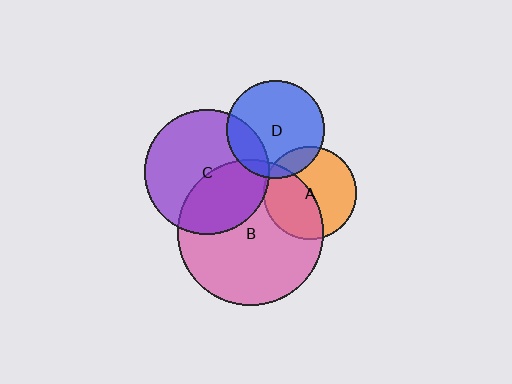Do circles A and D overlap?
Yes.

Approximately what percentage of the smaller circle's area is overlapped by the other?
Approximately 15%.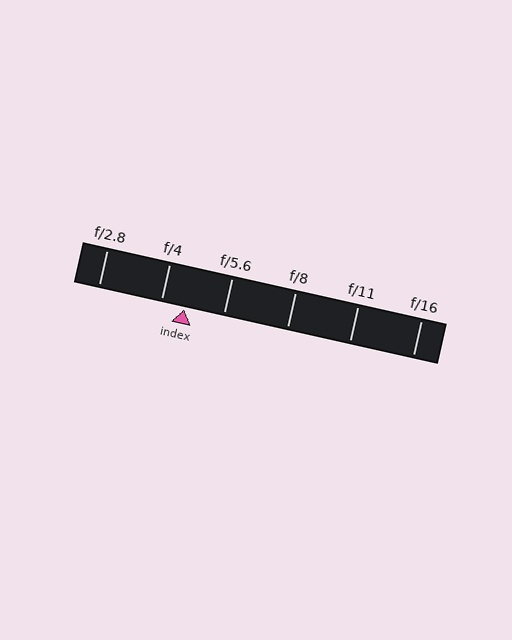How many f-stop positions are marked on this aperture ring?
There are 6 f-stop positions marked.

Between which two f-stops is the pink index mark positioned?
The index mark is between f/4 and f/5.6.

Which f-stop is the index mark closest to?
The index mark is closest to f/4.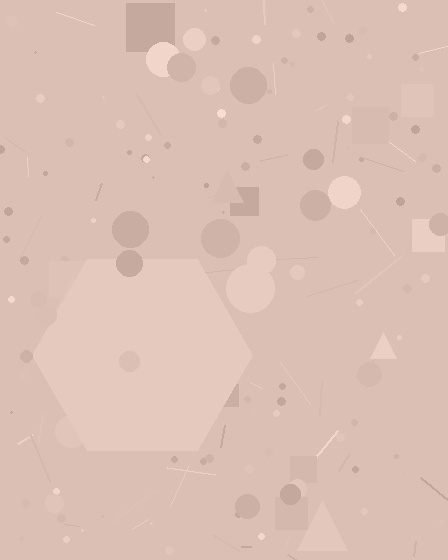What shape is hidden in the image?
A hexagon is hidden in the image.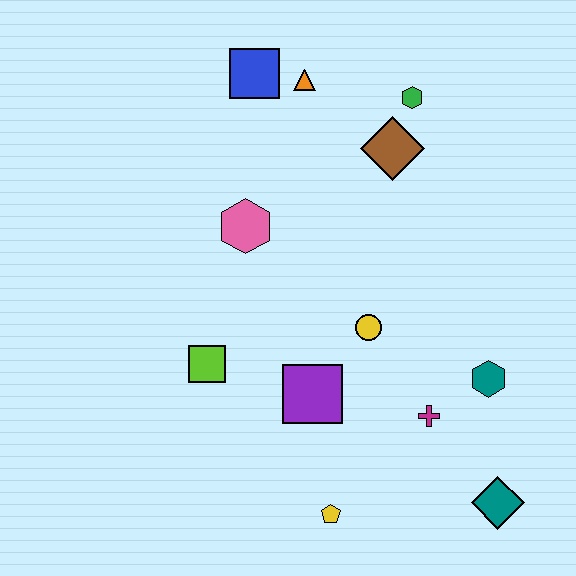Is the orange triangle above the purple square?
Yes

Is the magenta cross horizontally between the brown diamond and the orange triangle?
No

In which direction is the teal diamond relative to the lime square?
The teal diamond is to the right of the lime square.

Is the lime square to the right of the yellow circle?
No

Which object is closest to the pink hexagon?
The lime square is closest to the pink hexagon.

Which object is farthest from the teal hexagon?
The blue square is farthest from the teal hexagon.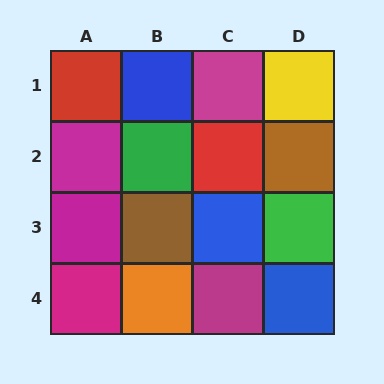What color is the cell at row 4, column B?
Orange.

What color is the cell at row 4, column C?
Magenta.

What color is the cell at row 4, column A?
Magenta.